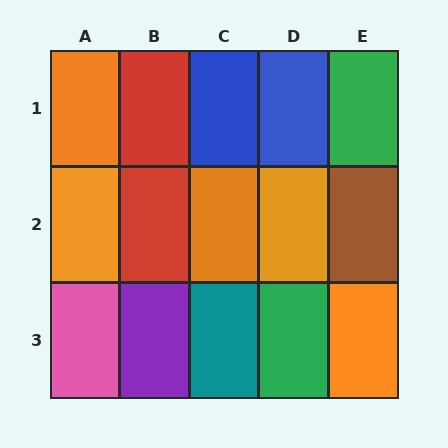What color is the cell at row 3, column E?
Orange.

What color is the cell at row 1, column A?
Orange.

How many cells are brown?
1 cell is brown.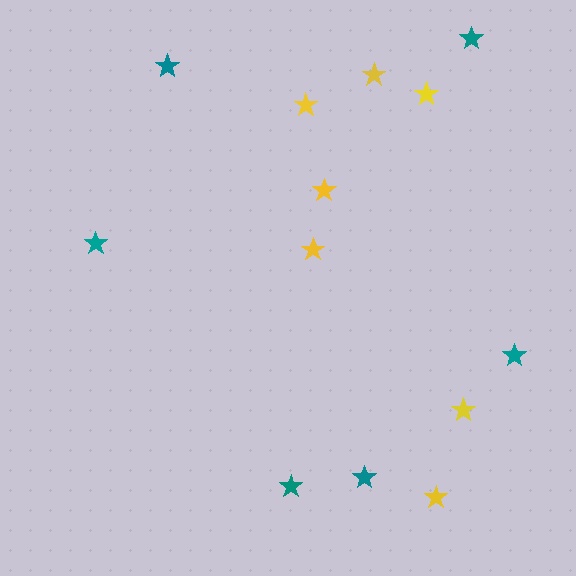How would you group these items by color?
There are 2 groups: one group of teal stars (6) and one group of yellow stars (7).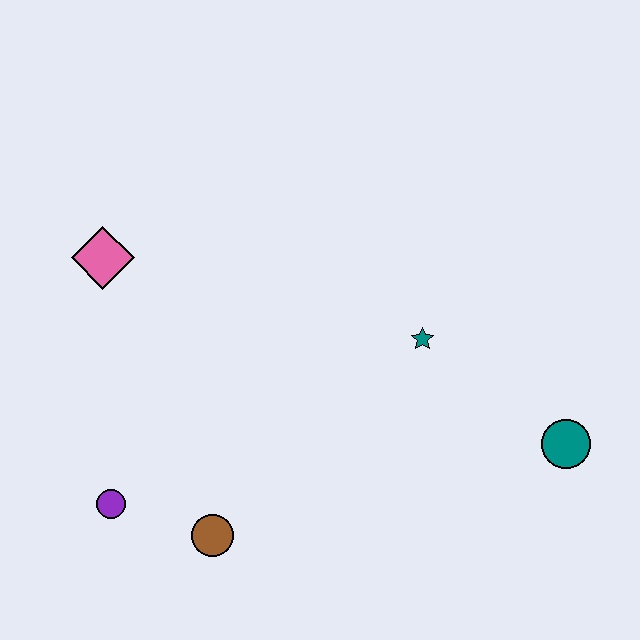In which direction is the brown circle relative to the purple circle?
The brown circle is to the right of the purple circle.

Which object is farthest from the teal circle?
The pink diamond is farthest from the teal circle.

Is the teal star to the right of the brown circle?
Yes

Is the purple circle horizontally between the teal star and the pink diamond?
Yes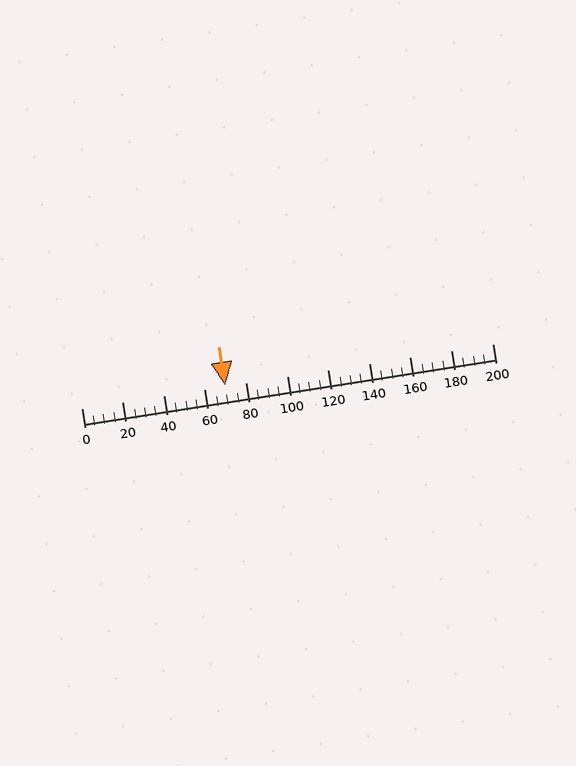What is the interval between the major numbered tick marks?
The major tick marks are spaced 20 units apart.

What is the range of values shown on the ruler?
The ruler shows values from 0 to 200.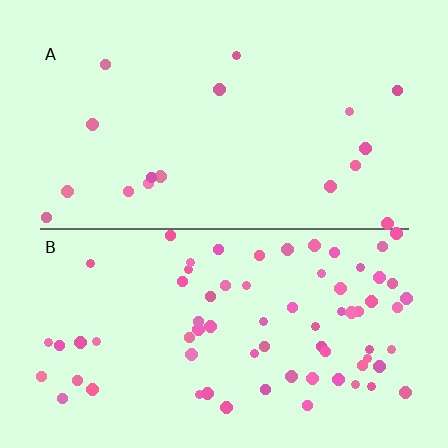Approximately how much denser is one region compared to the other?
Approximately 4.1× — region B over region A.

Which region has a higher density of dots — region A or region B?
B (the bottom).